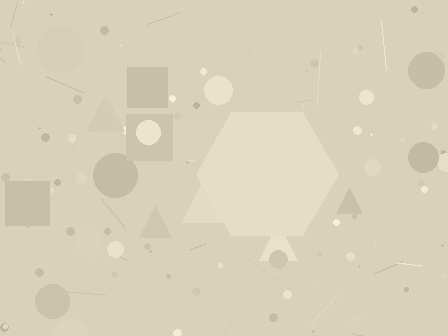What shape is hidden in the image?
A hexagon is hidden in the image.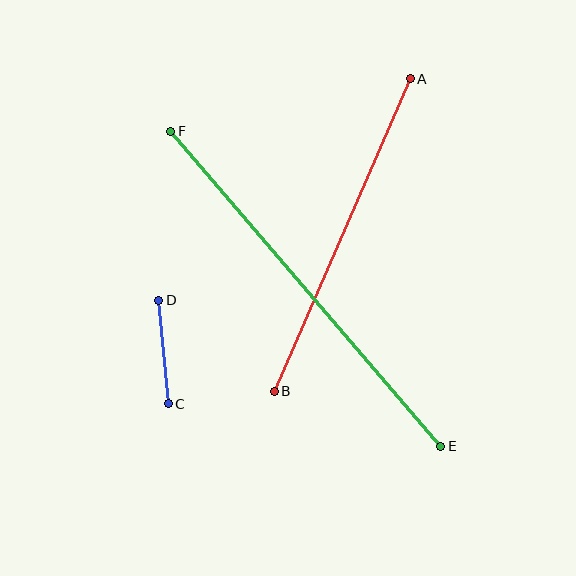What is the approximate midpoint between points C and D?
The midpoint is at approximately (163, 352) pixels.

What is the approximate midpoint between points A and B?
The midpoint is at approximately (342, 235) pixels.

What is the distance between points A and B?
The distance is approximately 341 pixels.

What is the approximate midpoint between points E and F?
The midpoint is at approximately (306, 289) pixels.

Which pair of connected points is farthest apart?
Points E and F are farthest apart.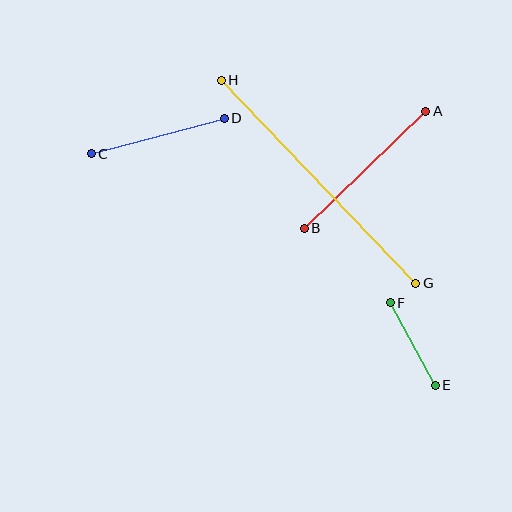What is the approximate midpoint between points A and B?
The midpoint is at approximately (365, 170) pixels.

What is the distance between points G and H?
The distance is approximately 281 pixels.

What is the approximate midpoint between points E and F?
The midpoint is at approximately (413, 344) pixels.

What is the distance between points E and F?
The distance is approximately 94 pixels.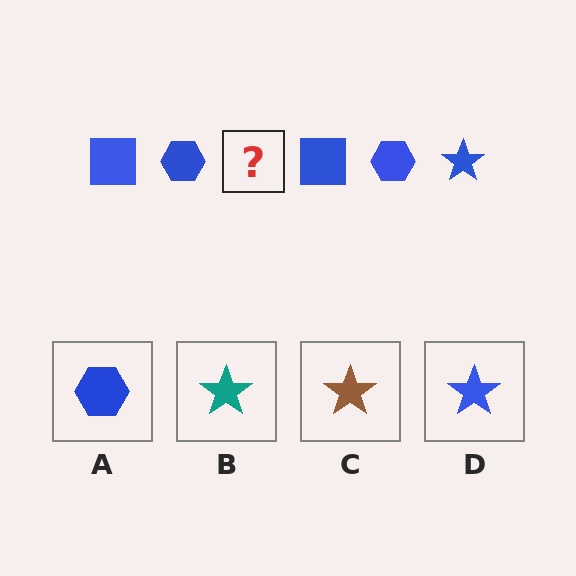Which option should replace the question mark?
Option D.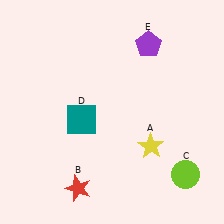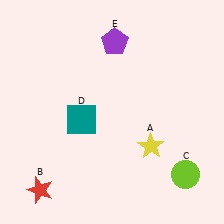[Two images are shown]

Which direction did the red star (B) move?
The red star (B) moved left.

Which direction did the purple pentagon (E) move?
The purple pentagon (E) moved left.